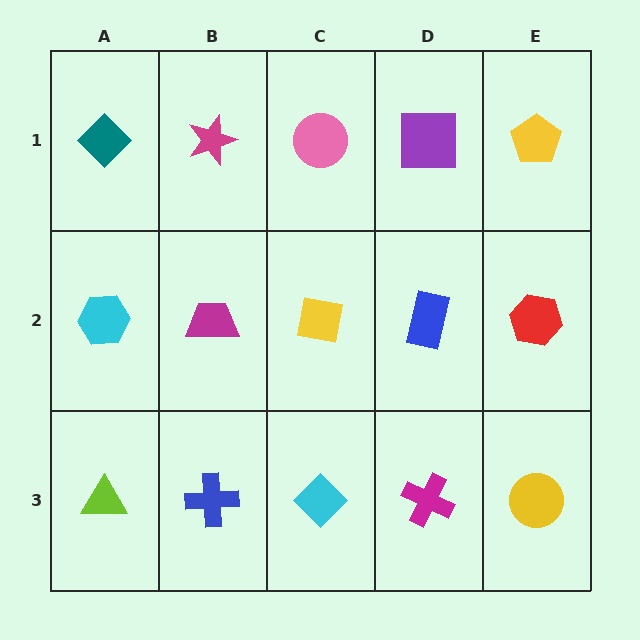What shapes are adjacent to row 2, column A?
A teal diamond (row 1, column A), a lime triangle (row 3, column A), a magenta trapezoid (row 2, column B).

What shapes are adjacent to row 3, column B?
A magenta trapezoid (row 2, column B), a lime triangle (row 3, column A), a cyan diamond (row 3, column C).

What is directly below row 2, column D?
A magenta cross.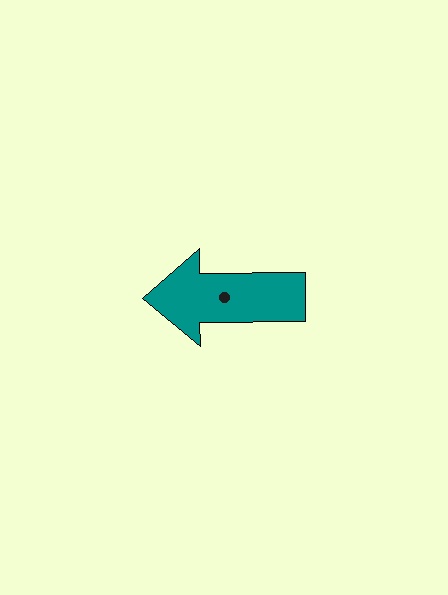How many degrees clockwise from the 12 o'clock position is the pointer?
Approximately 269 degrees.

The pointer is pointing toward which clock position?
Roughly 9 o'clock.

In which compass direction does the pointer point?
West.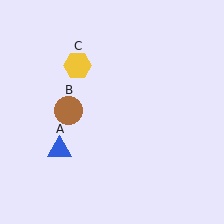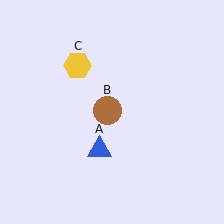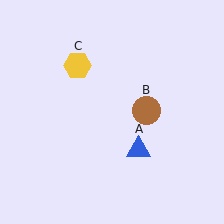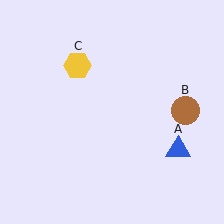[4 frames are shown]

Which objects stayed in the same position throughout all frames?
Yellow hexagon (object C) remained stationary.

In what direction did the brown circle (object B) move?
The brown circle (object B) moved right.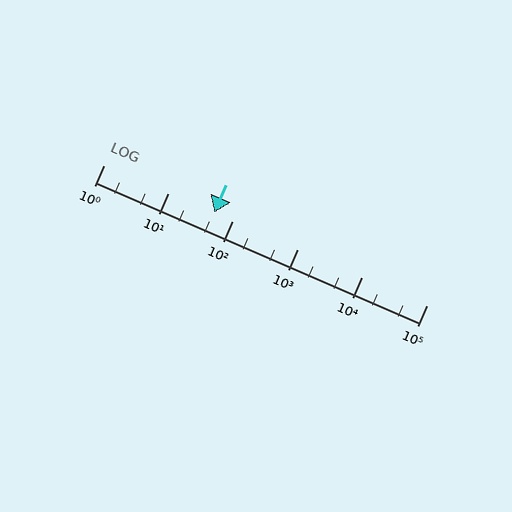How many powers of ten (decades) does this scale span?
The scale spans 5 decades, from 1 to 100000.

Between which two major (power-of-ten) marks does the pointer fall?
The pointer is between 10 and 100.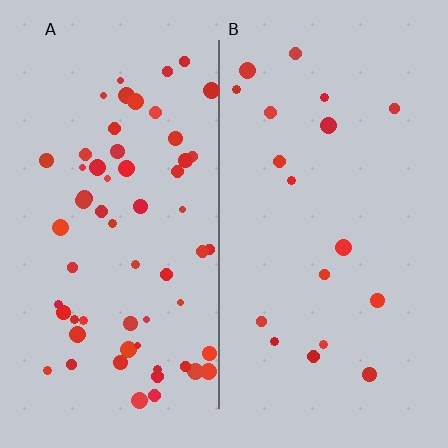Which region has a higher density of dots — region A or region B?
A (the left).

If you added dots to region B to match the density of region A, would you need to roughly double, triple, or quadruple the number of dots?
Approximately triple.